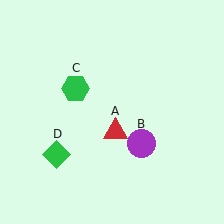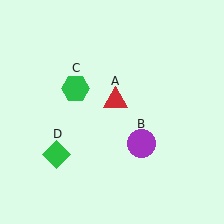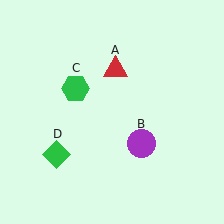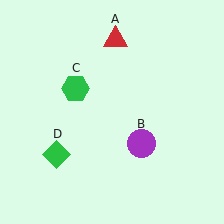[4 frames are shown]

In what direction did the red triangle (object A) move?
The red triangle (object A) moved up.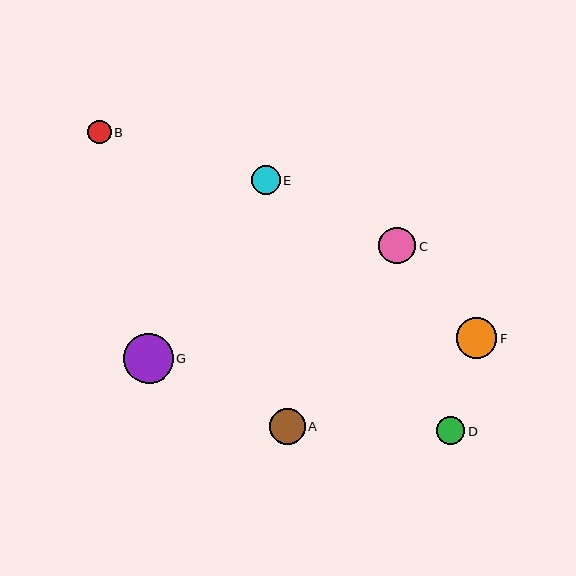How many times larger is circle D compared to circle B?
Circle D is approximately 1.2 times the size of circle B.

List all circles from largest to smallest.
From largest to smallest: G, F, C, A, E, D, B.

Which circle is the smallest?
Circle B is the smallest with a size of approximately 23 pixels.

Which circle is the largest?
Circle G is the largest with a size of approximately 50 pixels.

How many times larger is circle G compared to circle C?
Circle G is approximately 1.3 times the size of circle C.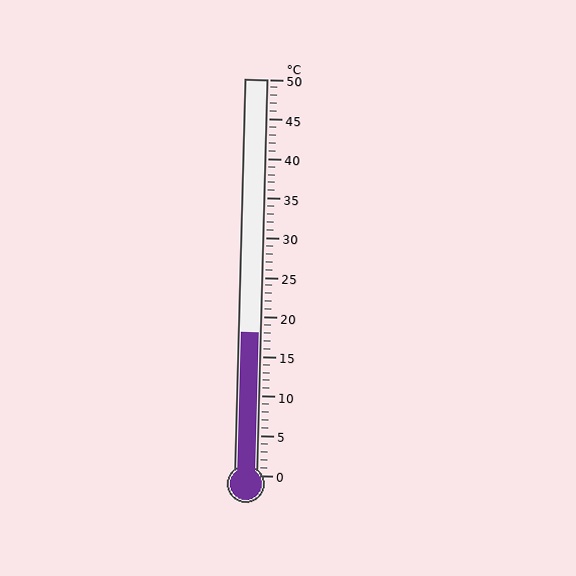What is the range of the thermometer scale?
The thermometer scale ranges from 0°C to 50°C.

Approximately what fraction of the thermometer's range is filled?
The thermometer is filled to approximately 35% of its range.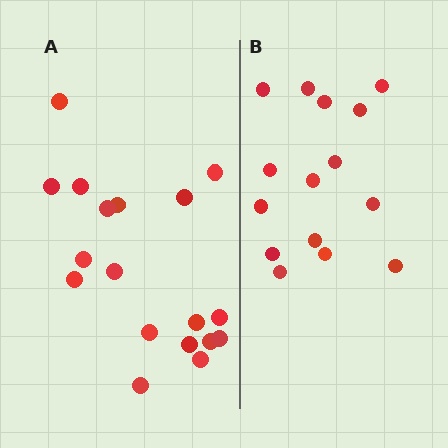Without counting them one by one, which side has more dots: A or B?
Region A (the left region) has more dots.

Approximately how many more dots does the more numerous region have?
Region A has just a few more — roughly 2 or 3 more dots than region B.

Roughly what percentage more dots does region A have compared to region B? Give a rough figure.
About 20% more.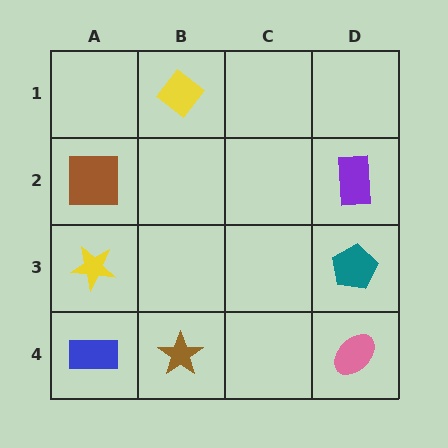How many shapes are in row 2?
2 shapes.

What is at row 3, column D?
A teal pentagon.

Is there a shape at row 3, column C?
No, that cell is empty.